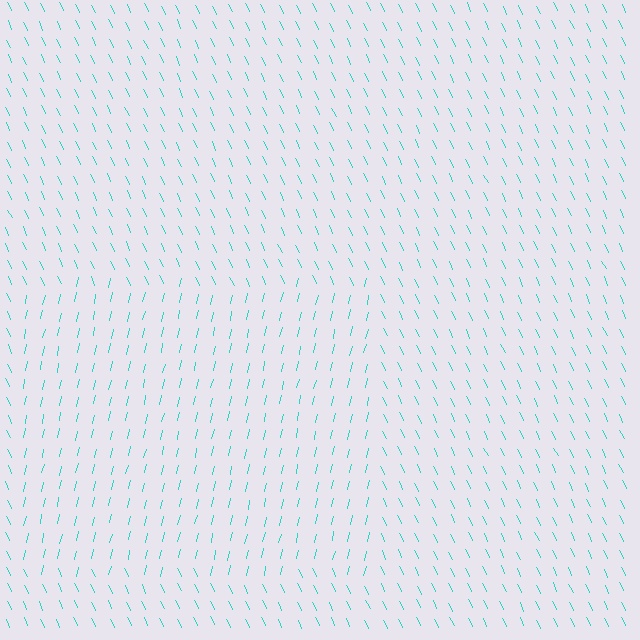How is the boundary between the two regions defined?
The boundary is defined purely by a change in line orientation (approximately 38 degrees difference). All lines are the same color and thickness.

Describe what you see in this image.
The image is filled with small cyan line segments. A rectangle region in the image has lines oriented differently from the surrounding lines, creating a visible texture boundary.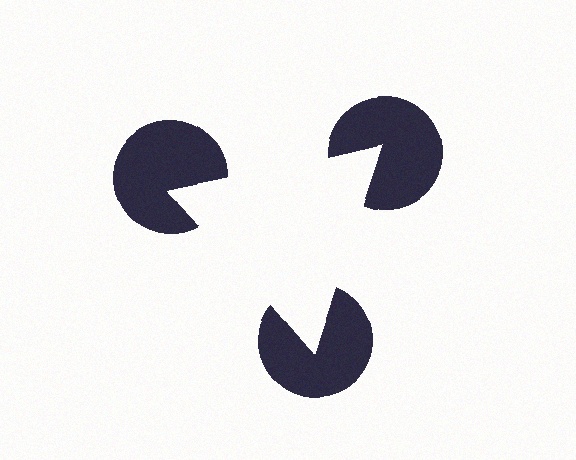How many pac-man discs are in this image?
There are 3 — one at each vertex of the illusory triangle.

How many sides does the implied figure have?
3 sides.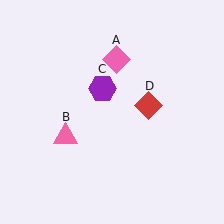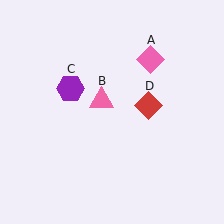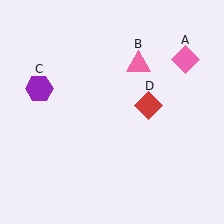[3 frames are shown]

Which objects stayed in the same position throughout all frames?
Red diamond (object D) remained stationary.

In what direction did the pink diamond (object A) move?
The pink diamond (object A) moved right.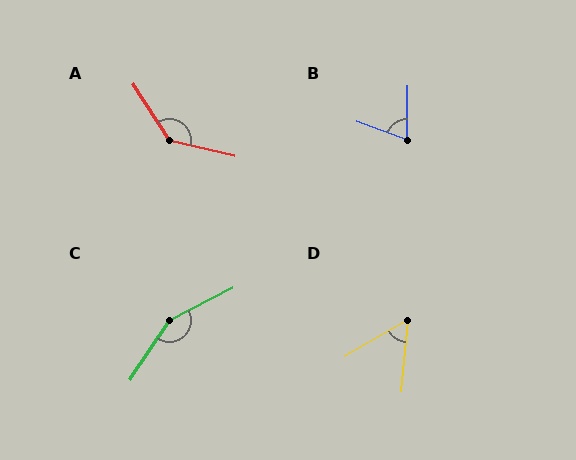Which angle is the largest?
C, at approximately 151 degrees.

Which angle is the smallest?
D, at approximately 54 degrees.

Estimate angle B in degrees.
Approximately 70 degrees.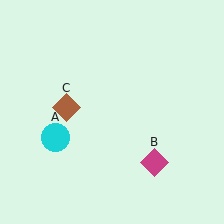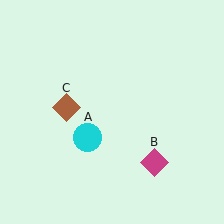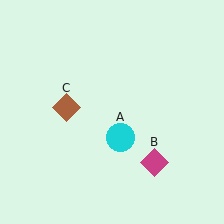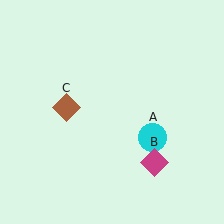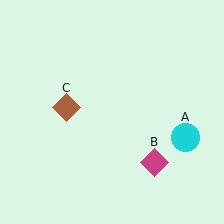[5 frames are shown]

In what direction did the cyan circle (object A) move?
The cyan circle (object A) moved right.